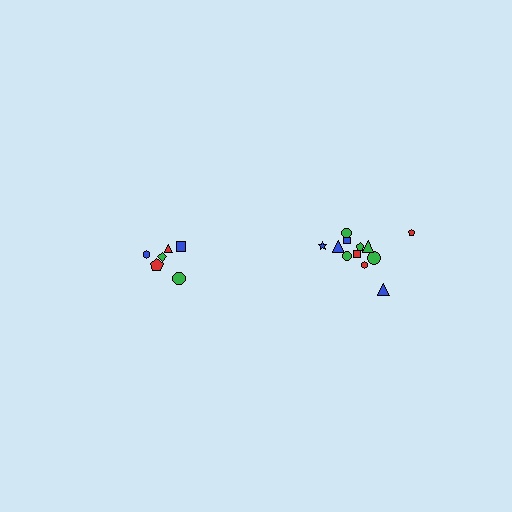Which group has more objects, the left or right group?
The right group.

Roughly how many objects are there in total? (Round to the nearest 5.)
Roughly 20 objects in total.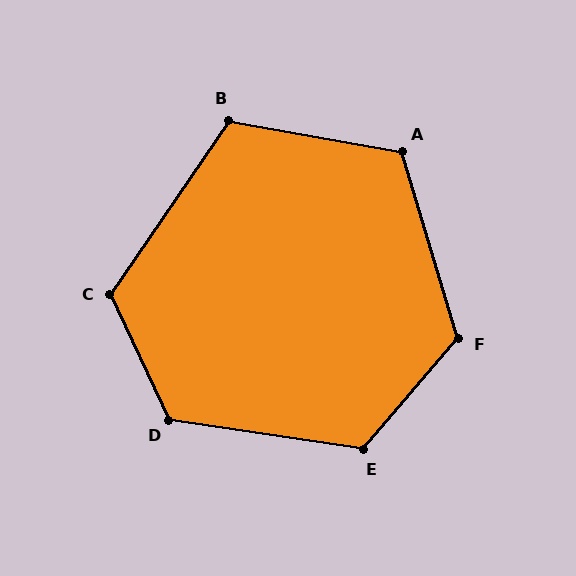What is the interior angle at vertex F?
Approximately 123 degrees (obtuse).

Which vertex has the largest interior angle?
D, at approximately 124 degrees.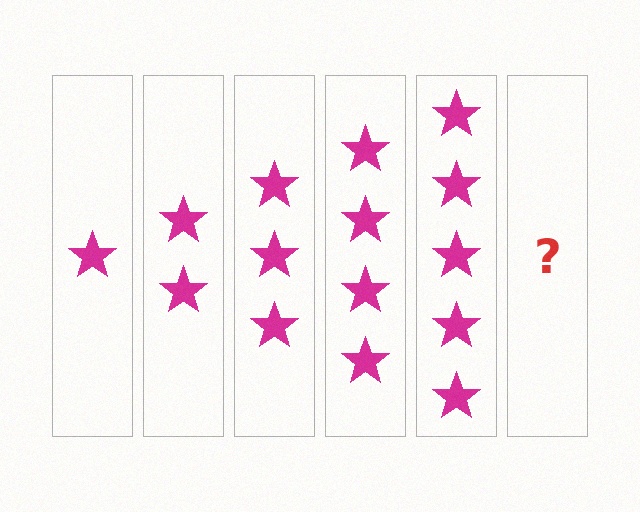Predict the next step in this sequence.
The next step is 6 stars.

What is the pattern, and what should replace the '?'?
The pattern is that each step adds one more star. The '?' should be 6 stars.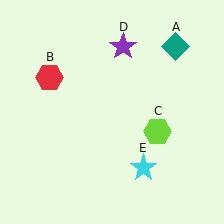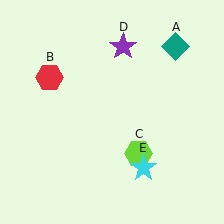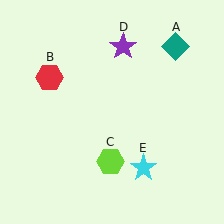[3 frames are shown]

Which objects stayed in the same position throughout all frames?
Teal diamond (object A) and red hexagon (object B) and purple star (object D) and cyan star (object E) remained stationary.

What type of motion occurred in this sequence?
The lime hexagon (object C) rotated clockwise around the center of the scene.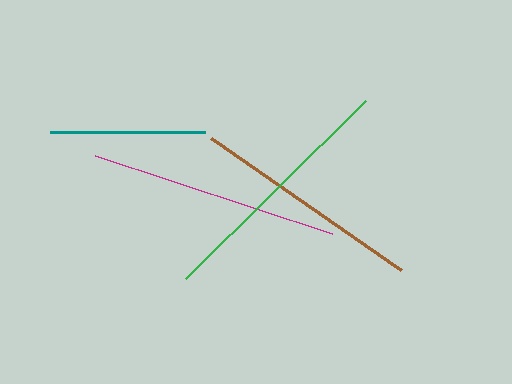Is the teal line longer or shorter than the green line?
The green line is longer than the teal line.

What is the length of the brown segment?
The brown segment is approximately 231 pixels long.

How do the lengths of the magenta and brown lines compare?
The magenta and brown lines are approximately the same length.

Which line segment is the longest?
The green line is the longest at approximately 253 pixels.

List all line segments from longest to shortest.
From longest to shortest: green, magenta, brown, teal.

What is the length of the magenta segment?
The magenta segment is approximately 250 pixels long.